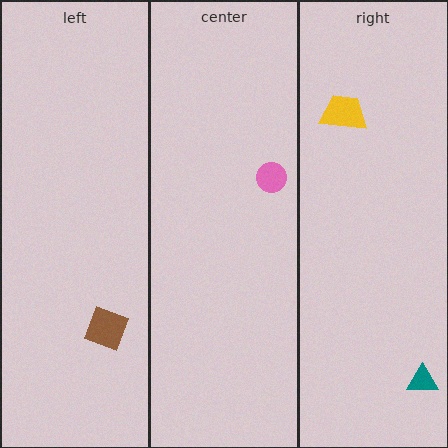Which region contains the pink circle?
The center region.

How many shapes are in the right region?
2.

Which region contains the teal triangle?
The right region.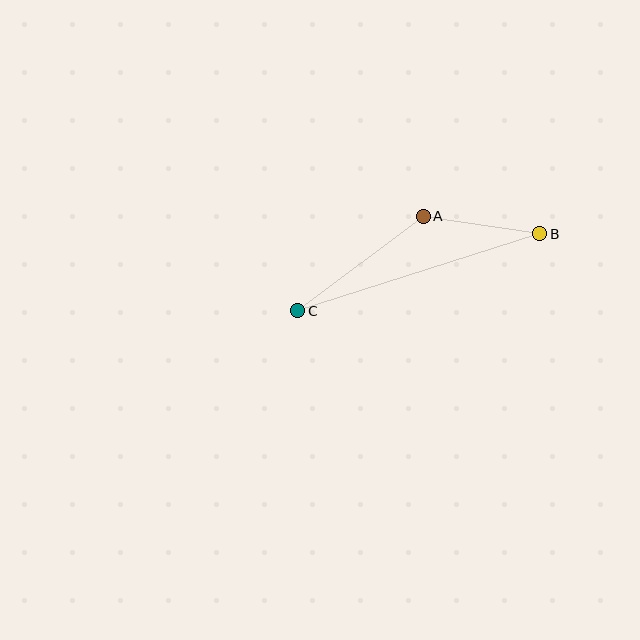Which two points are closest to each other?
Points A and B are closest to each other.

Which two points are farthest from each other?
Points B and C are farthest from each other.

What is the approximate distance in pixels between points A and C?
The distance between A and C is approximately 157 pixels.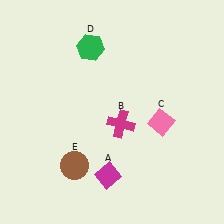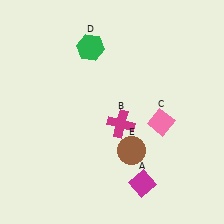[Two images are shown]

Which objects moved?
The objects that moved are: the magenta diamond (A), the brown circle (E).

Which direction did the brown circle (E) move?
The brown circle (E) moved right.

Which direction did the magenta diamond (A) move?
The magenta diamond (A) moved right.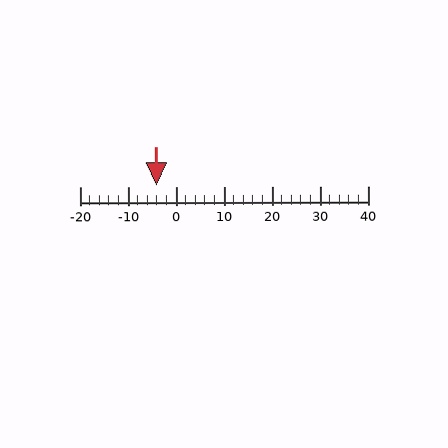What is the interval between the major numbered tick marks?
The major tick marks are spaced 10 units apart.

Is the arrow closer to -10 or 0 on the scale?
The arrow is closer to 0.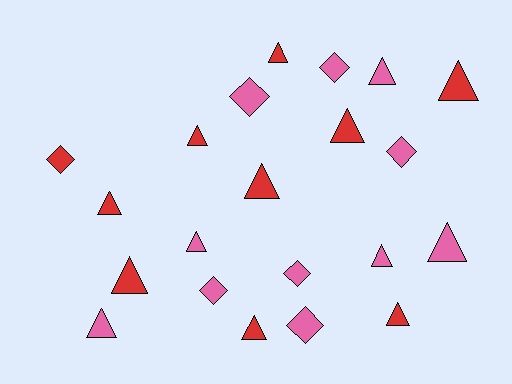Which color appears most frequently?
Pink, with 11 objects.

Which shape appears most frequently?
Triangle, with 14 objects.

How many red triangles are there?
There are 9 red triangles.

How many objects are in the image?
There are 21 objects.